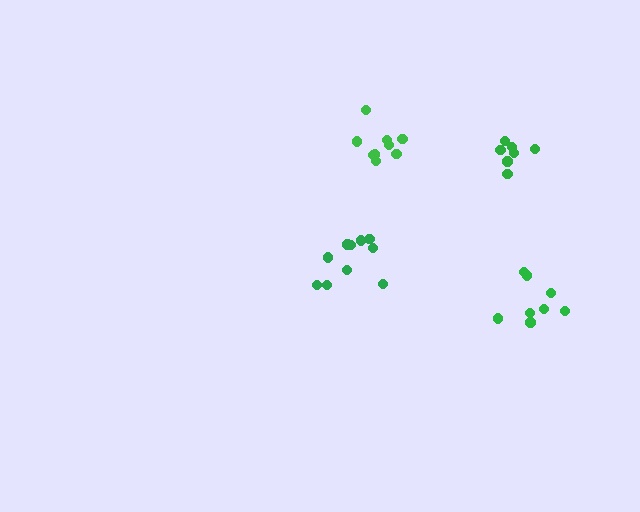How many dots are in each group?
Group 1: 10 dots, Group 2: 7 dots, Group 3: 8 dots, Group 4: 9 dots (34 total).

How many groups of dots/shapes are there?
There are 4 groups.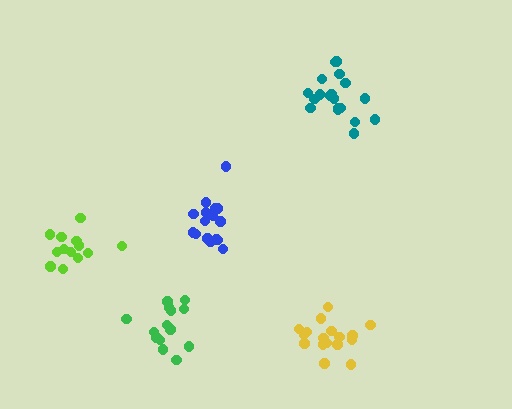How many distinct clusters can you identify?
There are 5 distinct clusters.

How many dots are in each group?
Group 1: 14 dots, Group 2: 17 dots, Group 3: 16 dots, Group 4: 19 dots, Group 5: 13 dots (79 total).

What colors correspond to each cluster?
The clusters are colored: green, yellow, blue, teal, lime.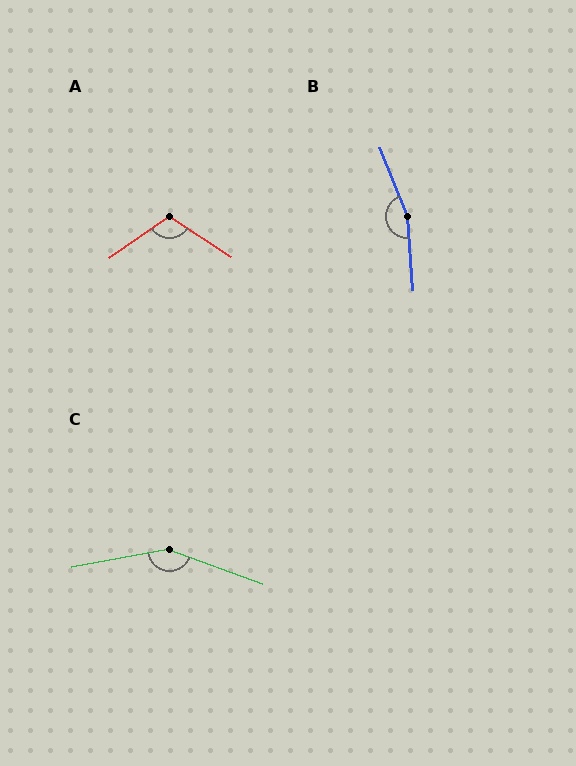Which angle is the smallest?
A, at approximately 112 degrees.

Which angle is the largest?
B, at approximately 163 degrees.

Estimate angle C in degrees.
Approximately 149 degrees.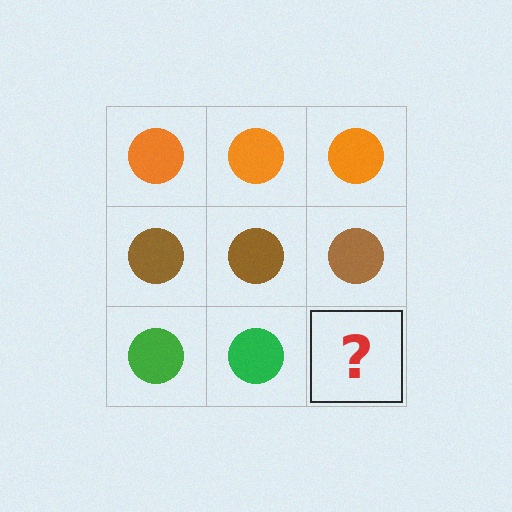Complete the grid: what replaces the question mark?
The question mark should be replaced with a green circle.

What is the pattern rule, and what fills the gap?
The rule is that each row has a consistent color. The gap should be filled with a green circle.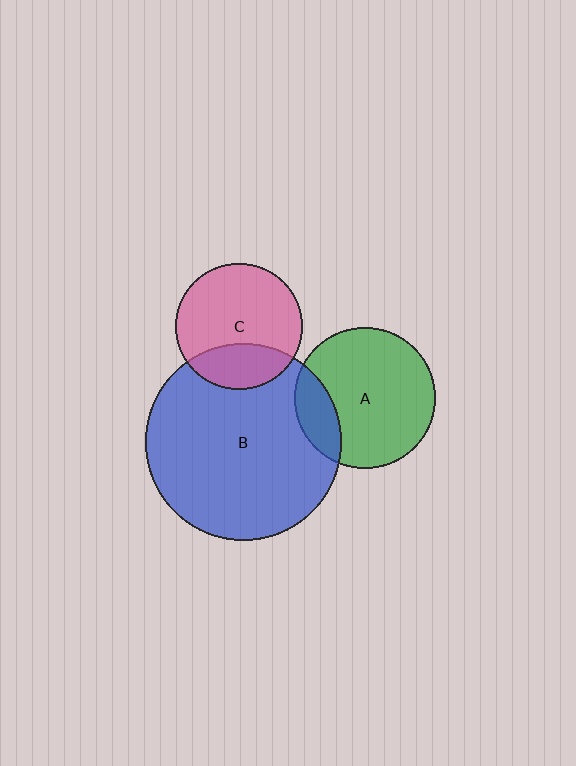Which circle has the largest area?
Circle B (blue).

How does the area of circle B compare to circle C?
Approximately 2.4 times.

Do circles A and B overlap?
Yes.